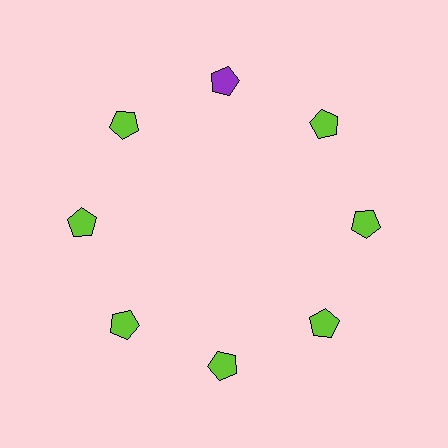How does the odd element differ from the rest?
It has a different color: purple instead of lime.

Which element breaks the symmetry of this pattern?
The purple pentagon at roughly the 12 o'clock position breaks the symmetry. All other shapes are lime pentagons.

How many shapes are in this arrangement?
There are 8 shapes arranged in a ring pattern.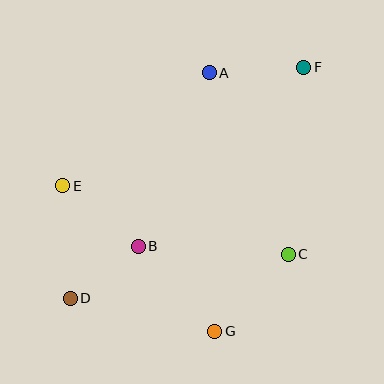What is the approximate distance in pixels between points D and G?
The distance between D and G is approximately 148 pixels.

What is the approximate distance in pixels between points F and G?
The distance between F and G is approximately 279 pixels.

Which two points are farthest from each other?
Points D and F are farthest from each other.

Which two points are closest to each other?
Points B and D are closest to each other.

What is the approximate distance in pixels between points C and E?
The distance between C and E is approximately 236 pixels.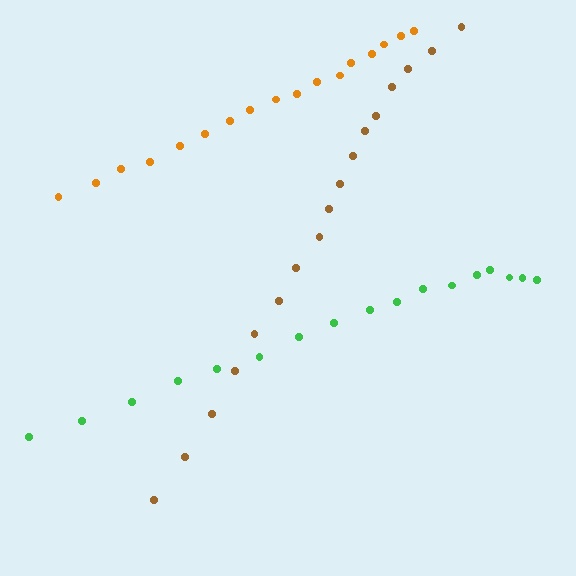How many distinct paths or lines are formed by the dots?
There are 3 distinct paths.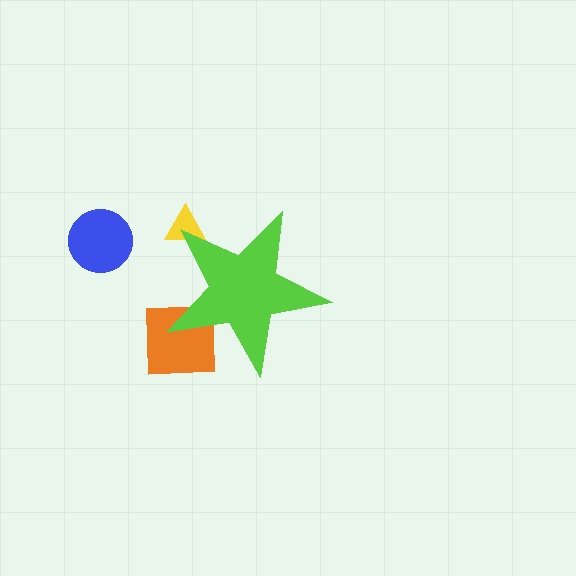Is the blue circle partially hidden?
No, the blue circle is fully visible.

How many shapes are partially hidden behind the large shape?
2 shapes are partially hidden.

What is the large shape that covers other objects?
A lime star.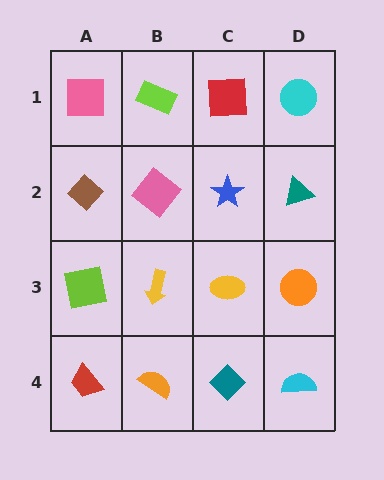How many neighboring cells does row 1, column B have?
3.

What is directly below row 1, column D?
A teal triangle.